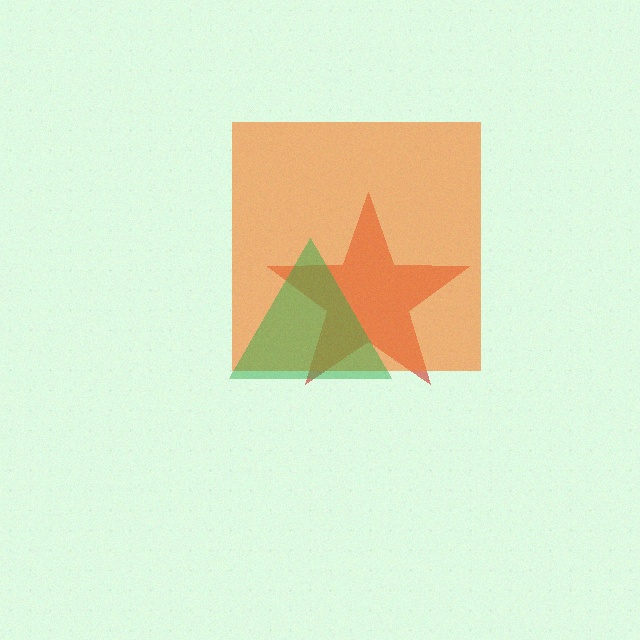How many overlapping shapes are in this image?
There are 3 overlapping shapes in the image.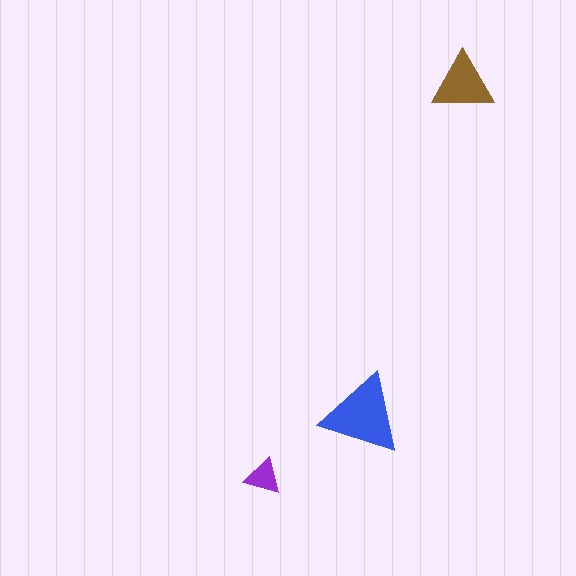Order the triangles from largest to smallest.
the blue one, the brown one, the purple one.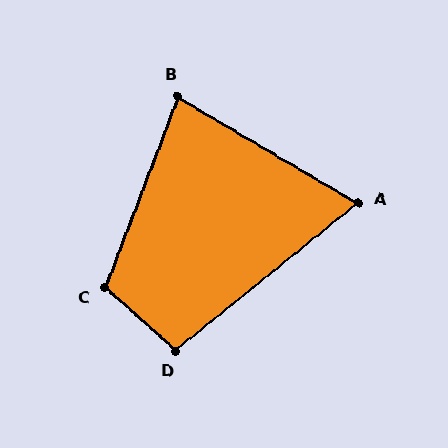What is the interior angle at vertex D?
Approximately 100 degrees (obtuse).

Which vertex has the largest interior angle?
C, at approximately 110 degrees.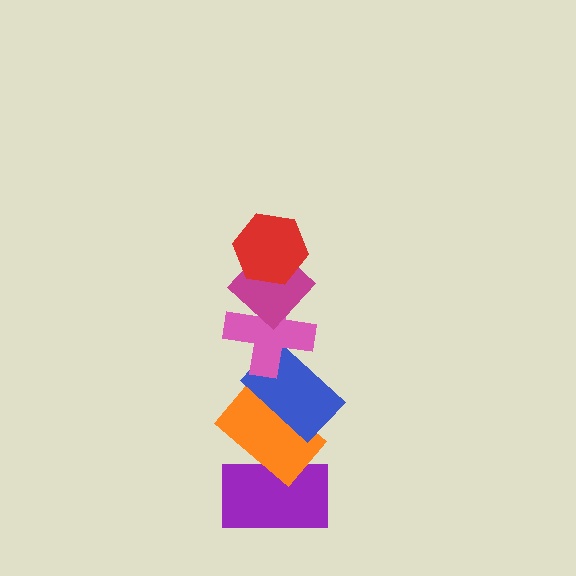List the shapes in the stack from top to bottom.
From top to bottom: the red hexagon, the magenta diamond, the pink cross, the blue rectangle, the orange rectangle, the purple rectangle.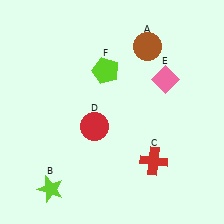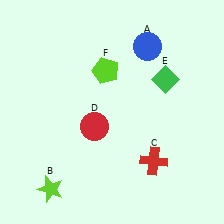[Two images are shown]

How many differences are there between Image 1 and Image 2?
There are 2 differences between the two images.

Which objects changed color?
A changed from brown to blue. E changed from pink to green.